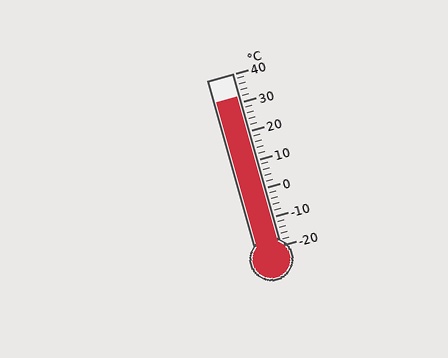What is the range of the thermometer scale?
The thermometer scale ranges from -20°C to 40°C.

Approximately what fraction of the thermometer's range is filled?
The thermometer is filled to approximately 85% of its range.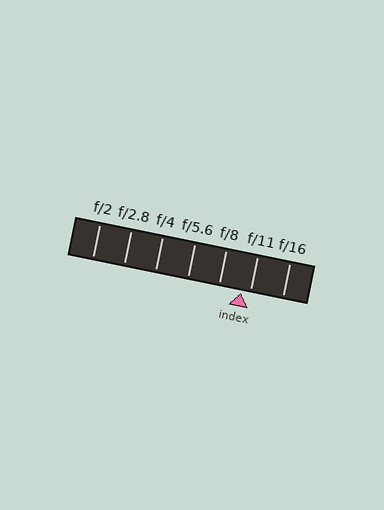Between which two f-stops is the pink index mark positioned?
The index mark is between f/8 and f/11.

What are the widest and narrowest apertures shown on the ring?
The widest aperture shown is f/2 and the narrowest is f/16.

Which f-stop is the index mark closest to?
The index mark is closest to f/11.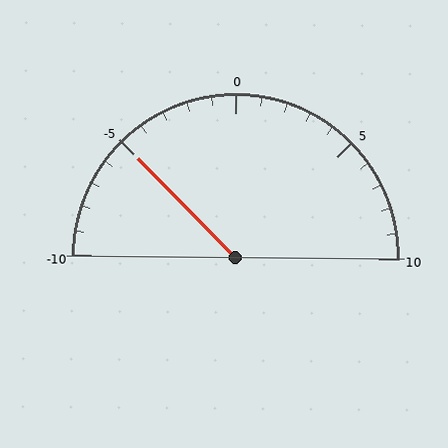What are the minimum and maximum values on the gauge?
The gauge ranges from -10 to 10.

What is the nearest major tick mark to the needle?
The nearest major tick mark is -5.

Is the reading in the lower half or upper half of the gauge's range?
The reading is in the lower half of the range (-10 to 10).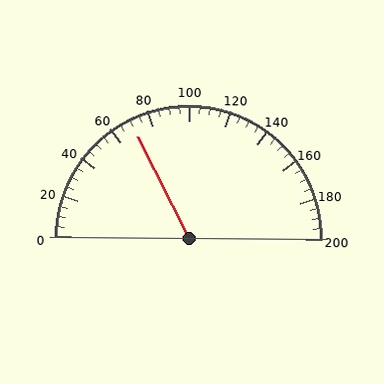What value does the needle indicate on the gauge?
The needle indicates approximately 70.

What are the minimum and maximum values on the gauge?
The gauge ranges from 0 to 200.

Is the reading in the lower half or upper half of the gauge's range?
The reading is in the lower half of the range (0 to 200).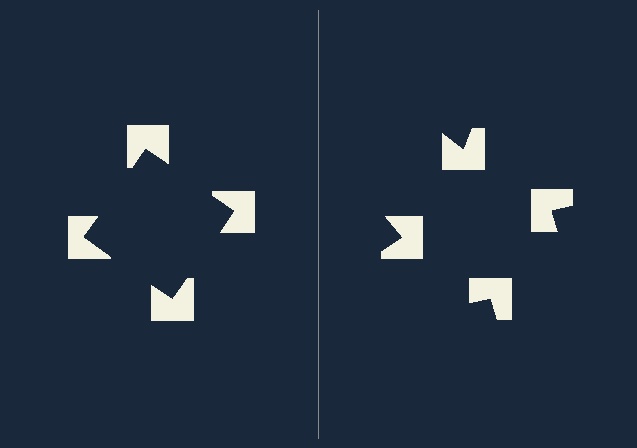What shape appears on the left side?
An illusory square.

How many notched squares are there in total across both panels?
8 — 4 on each side.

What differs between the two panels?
The notched squares are positioned identically on both sides; only the wedge orientations differ. On the left they align to a square; on the right they are misaligned.